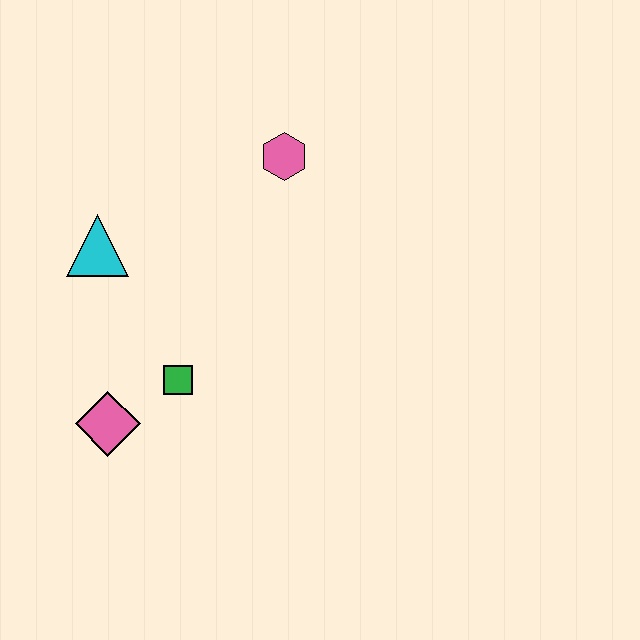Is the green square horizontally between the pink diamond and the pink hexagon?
Yes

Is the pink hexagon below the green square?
No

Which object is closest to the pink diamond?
The green square is closest to the pink diamond.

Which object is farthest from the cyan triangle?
The pink hexagon is farthest from the cyan triangle.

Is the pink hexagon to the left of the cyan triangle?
No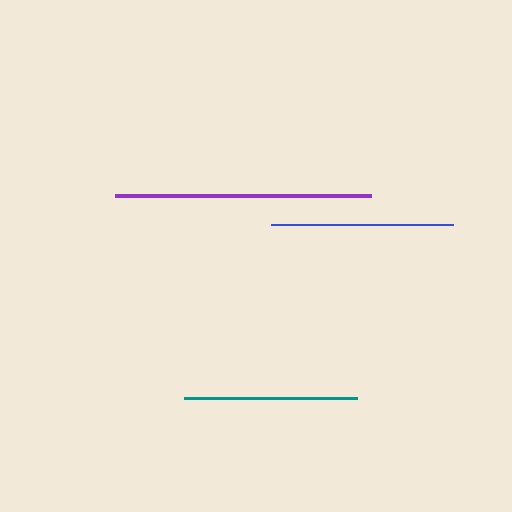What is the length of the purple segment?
The purple segment is approximately 256 pixels long.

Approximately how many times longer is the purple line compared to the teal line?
The purple line is approximately 1.5 times the length of the teal line.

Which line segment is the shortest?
The teal line is the shortest at approximately 172 pixels.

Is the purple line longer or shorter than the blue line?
The purple line is longer than the blue line.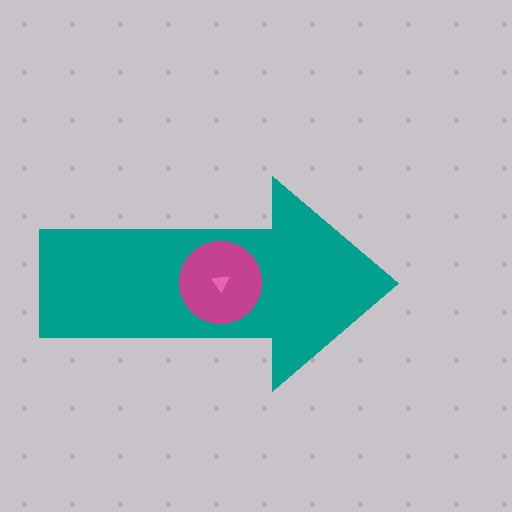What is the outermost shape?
The teal arrow.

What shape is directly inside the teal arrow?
The magenta circle.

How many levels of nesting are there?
3.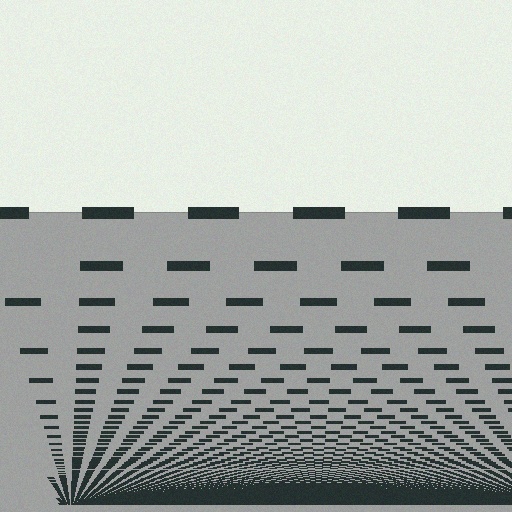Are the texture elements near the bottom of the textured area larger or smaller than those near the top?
Smaller. The gradient is inverted — elements near the bottom are smaller and denser.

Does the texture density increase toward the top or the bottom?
Density increases toward the bottom.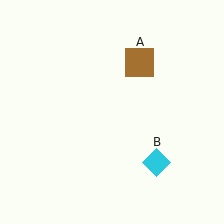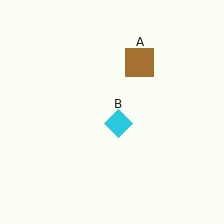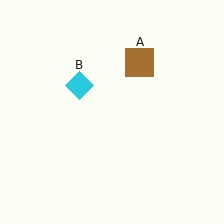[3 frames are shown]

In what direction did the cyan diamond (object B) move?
The cyan diamond (object B) moved up and to the left.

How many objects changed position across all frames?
1 object changed position: cyan diamond (object B).